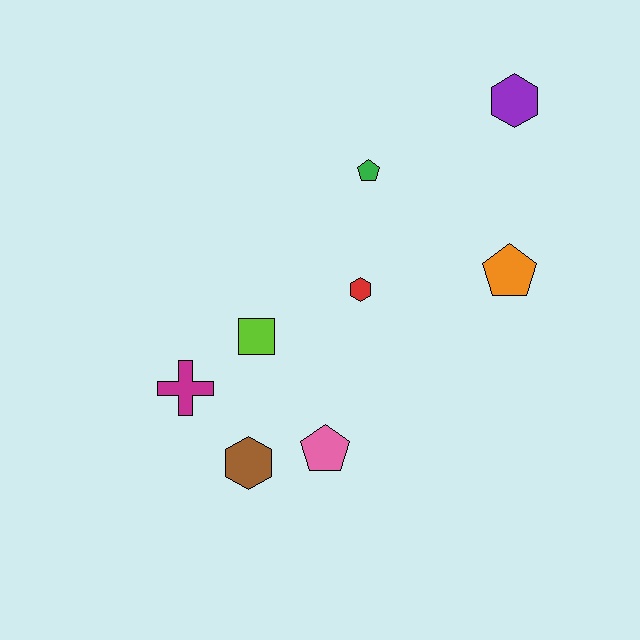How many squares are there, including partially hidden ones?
There is 1 square.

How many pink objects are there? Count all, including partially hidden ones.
There is 1 pink object.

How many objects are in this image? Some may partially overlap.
There are 8 objects.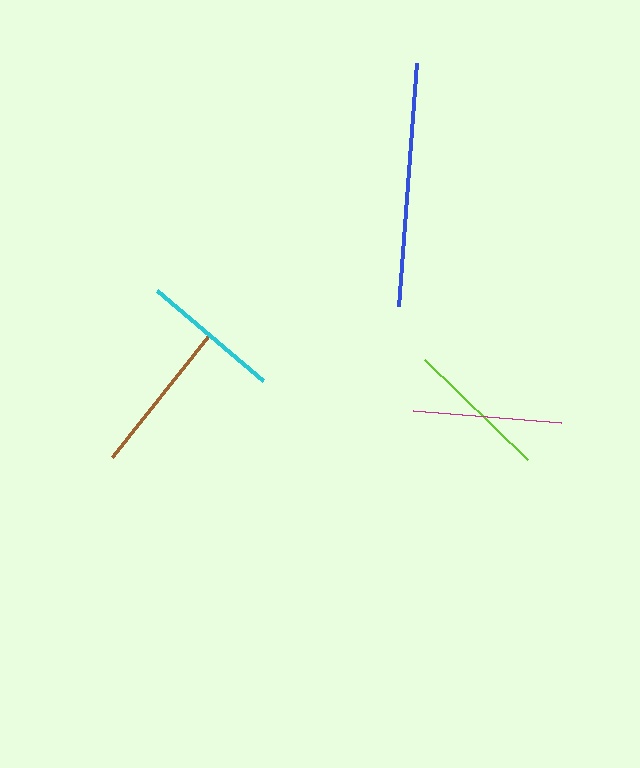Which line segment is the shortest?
The cyan line is the shortest at approximately 140 pixels.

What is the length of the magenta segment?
The magenta segment is approximately 148 pixels long.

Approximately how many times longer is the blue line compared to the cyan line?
The blue line is approximately 1.7 times the length of the cyan line.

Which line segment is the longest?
The blue line is the longest at approximately 243 pixels.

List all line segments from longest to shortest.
From longest to shortest: blue, brown, magenta, lime, cyan.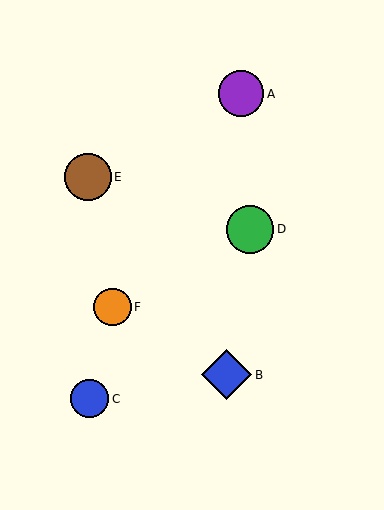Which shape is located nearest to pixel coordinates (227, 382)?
The blue diamond (labeled B) at (227, 375) is nearest to that location.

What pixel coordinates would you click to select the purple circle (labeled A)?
Click at (241, 94) to select the purple circle A.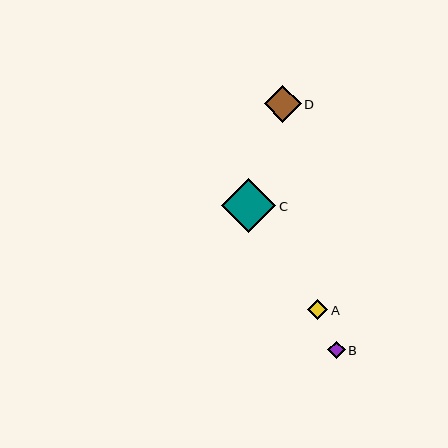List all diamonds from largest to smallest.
From largest to smallest: C, D, A, B.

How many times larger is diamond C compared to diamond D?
Diamond C is approximately 1.5 times the size of diamond D.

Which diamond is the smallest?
Diamond B is the smallest with a size of approximately 17 pixels.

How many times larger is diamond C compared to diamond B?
Diamond C is approximately 3.2 times the size of diamond B.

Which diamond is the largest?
Diamond C is the largest with a size of approximately 54 pixels.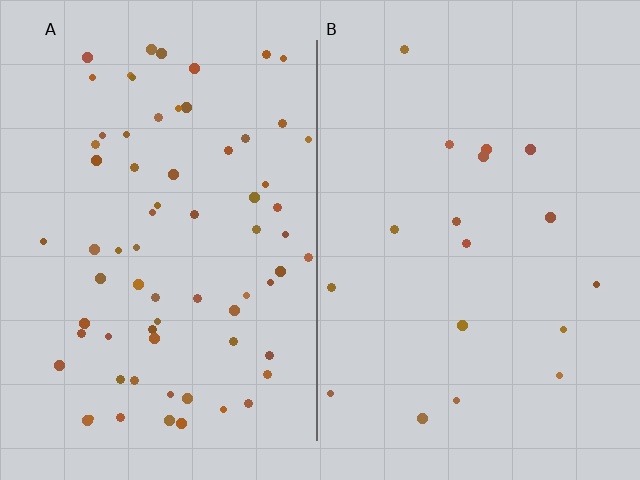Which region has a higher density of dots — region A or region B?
A (the left).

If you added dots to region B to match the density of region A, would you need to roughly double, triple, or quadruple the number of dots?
Approximately quadruple.